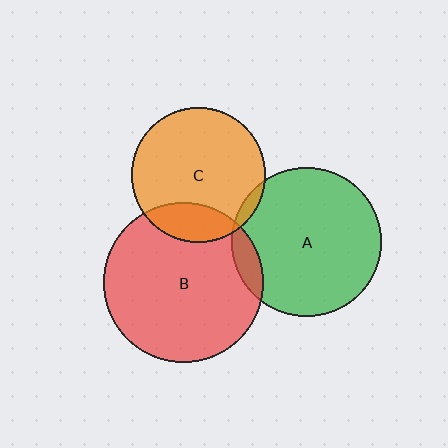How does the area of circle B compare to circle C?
Approximately 1.4 times.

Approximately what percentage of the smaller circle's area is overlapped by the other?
Approximately 10%.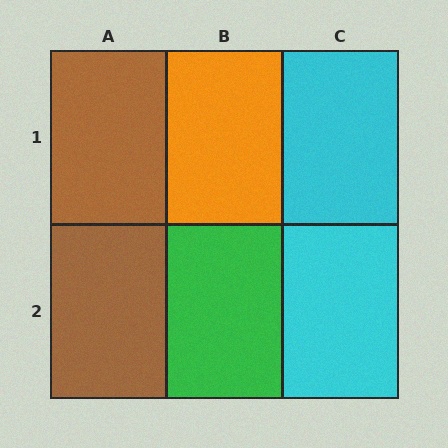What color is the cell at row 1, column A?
Brown.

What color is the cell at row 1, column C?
Cyan.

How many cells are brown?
2 cells are brown.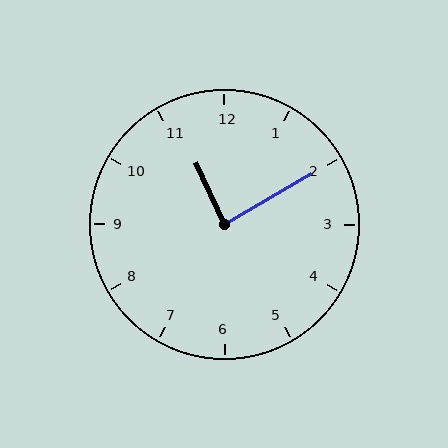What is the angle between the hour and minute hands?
Approximately 85 degrees.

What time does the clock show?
11:10.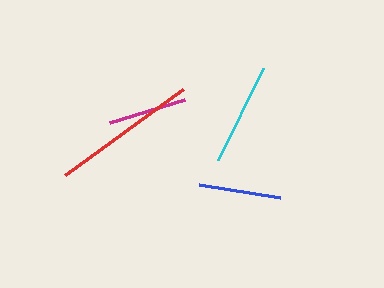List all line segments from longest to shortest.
From longest to shortest: red, cyan, blue, magenta.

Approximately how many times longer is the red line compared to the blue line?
The red line is approximately 1.8 times the length of the blue line.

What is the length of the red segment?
The red segment is approximately 146 pixels long.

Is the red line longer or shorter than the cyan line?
The red line is longer than the cyan line.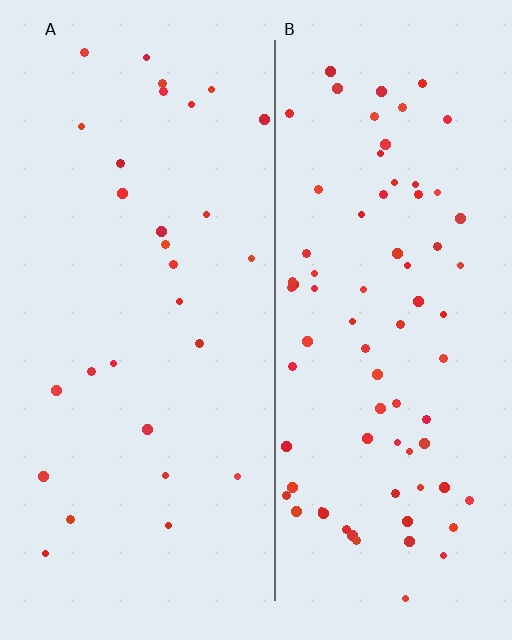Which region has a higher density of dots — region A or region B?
B (the right).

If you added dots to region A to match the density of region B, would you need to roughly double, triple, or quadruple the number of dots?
Approximately triple.